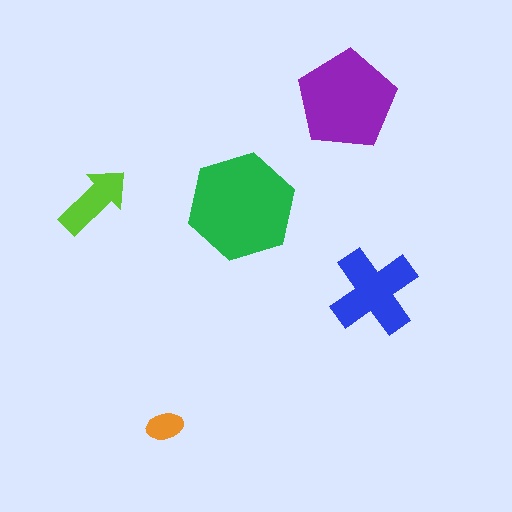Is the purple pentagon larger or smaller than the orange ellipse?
Larger.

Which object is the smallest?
The orange ellipse.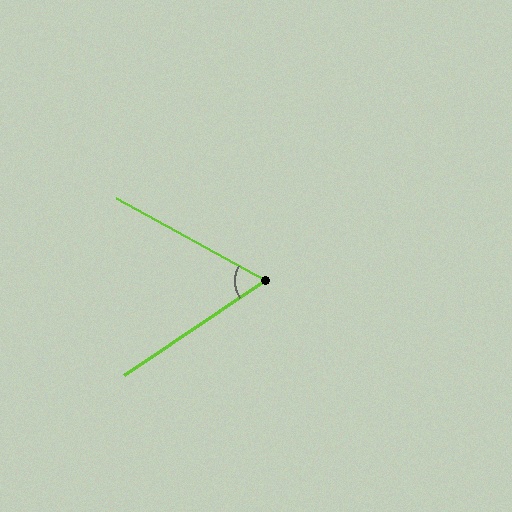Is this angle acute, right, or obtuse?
It is acute.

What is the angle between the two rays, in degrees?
Approximately 63 degrees.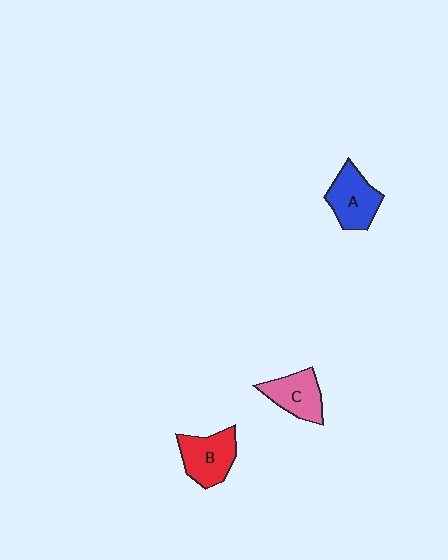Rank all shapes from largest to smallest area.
From largest to smallest: B (red), A (blue), C (pink).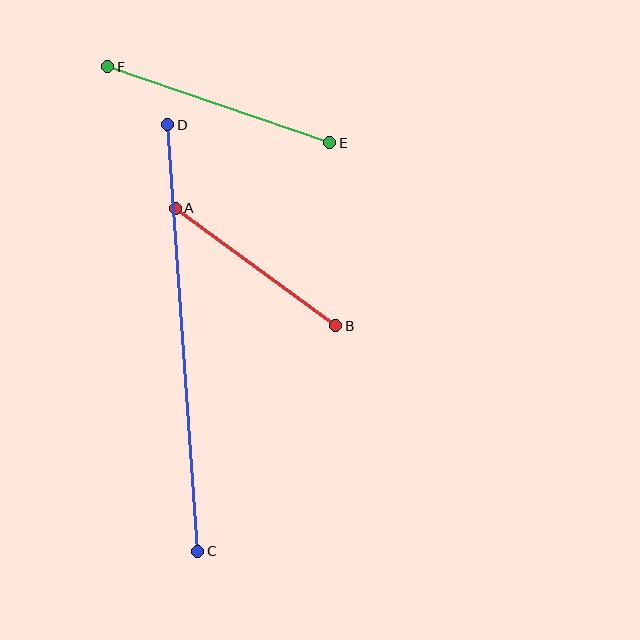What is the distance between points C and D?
The distance is approximately 427 pixels.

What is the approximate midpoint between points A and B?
The midpoint is at approximately (255, 267) pixels.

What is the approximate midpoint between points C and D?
The midpoint is at approximately (183, 338) pixels.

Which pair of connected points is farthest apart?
Points C and D are farthest apart.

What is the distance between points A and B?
The distance is approximately 199 pixels.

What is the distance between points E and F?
The distance is approximately 234 pixels.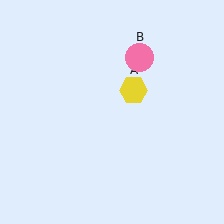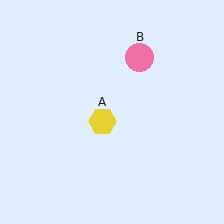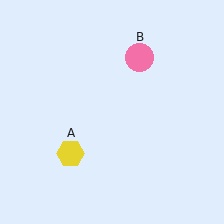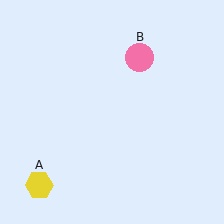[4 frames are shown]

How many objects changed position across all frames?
1 object changed position: yellow hexagon (object A).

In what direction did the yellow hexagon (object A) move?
The yellow hexagon (object A) moved down and to the left.